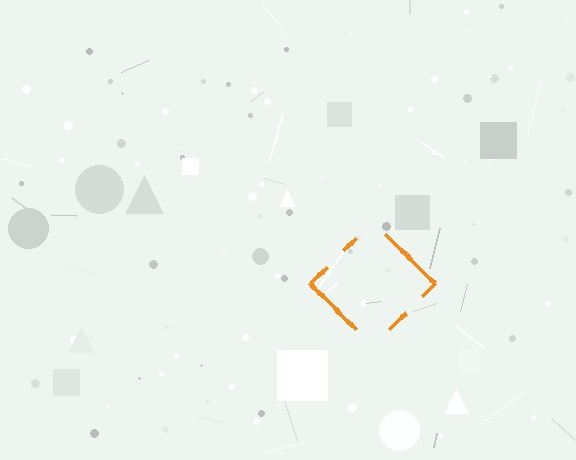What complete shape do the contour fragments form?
The contour fragments form a diamond.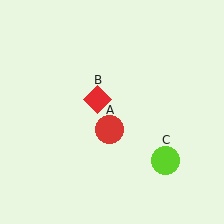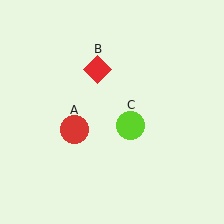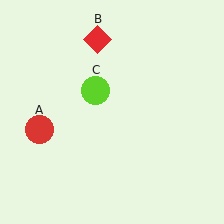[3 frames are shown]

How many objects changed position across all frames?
3 objects changed position: red circle (object A), red diamond (object B), lime circle (object C).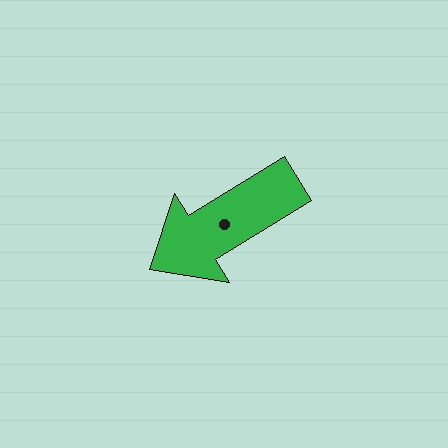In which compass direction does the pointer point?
Southwest.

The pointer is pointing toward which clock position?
Roughly 8 o'clock.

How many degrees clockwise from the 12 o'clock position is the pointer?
Approximately 238 degrees.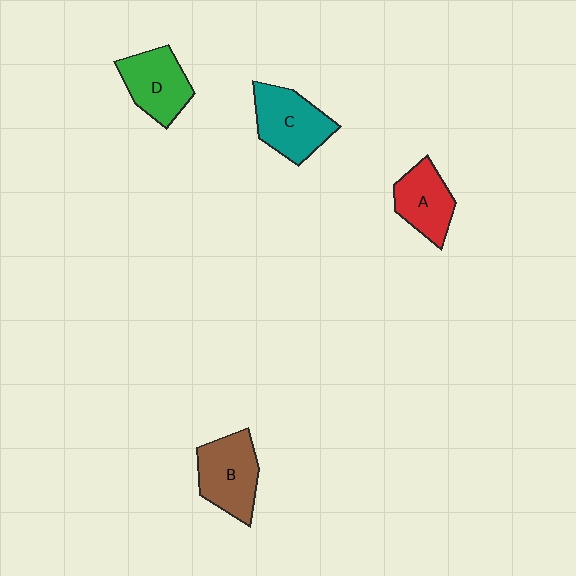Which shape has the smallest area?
Shape A (red).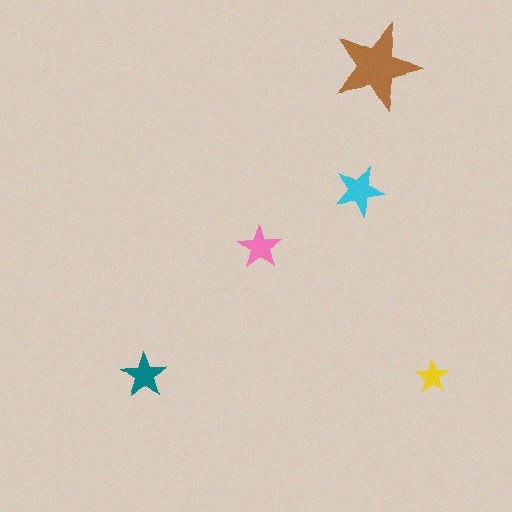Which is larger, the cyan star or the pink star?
The cyan one.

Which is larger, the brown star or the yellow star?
The brown one.